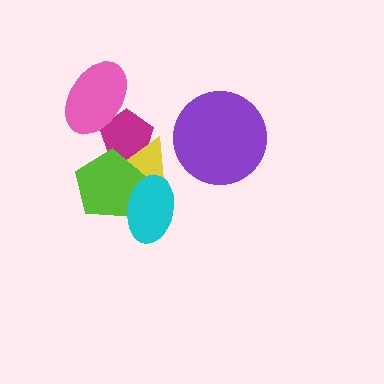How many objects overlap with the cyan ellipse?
2 objects overlap with the cyan ellipse.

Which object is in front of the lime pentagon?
The cyan ellipse is in front of the lime pentagon.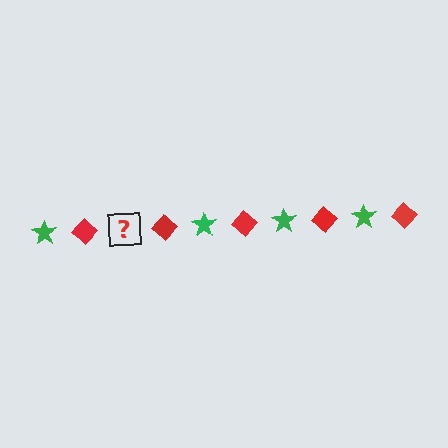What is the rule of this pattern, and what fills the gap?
The rule is that the pattern alternates between green star and red diamond. The gap should be filled with a green star.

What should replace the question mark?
The question mark should be replaced with a green star.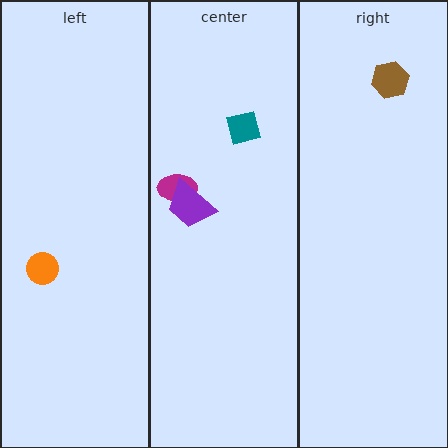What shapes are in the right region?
The brown hexagon.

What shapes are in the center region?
The teal square, the magenta ellipse, the purple trapezoid.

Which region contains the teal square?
The center region.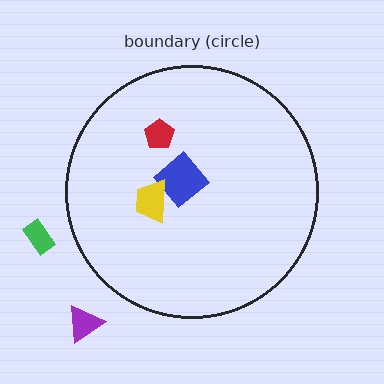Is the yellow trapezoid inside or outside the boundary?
Inside.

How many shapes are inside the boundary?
3 inside, 2 outside.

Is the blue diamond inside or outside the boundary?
Inside.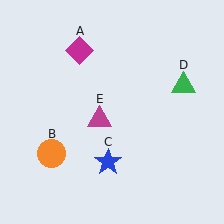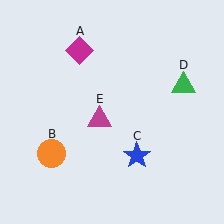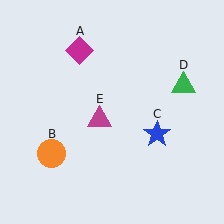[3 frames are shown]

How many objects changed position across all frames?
1 object changed position: blue star (object C).